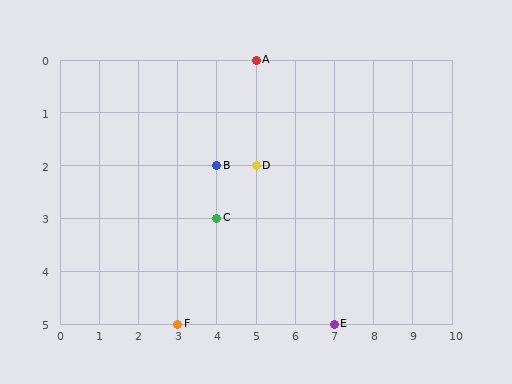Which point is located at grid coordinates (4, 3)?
Point C is at (4, 3).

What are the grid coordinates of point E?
Point E is at grid coordinates (7, 5).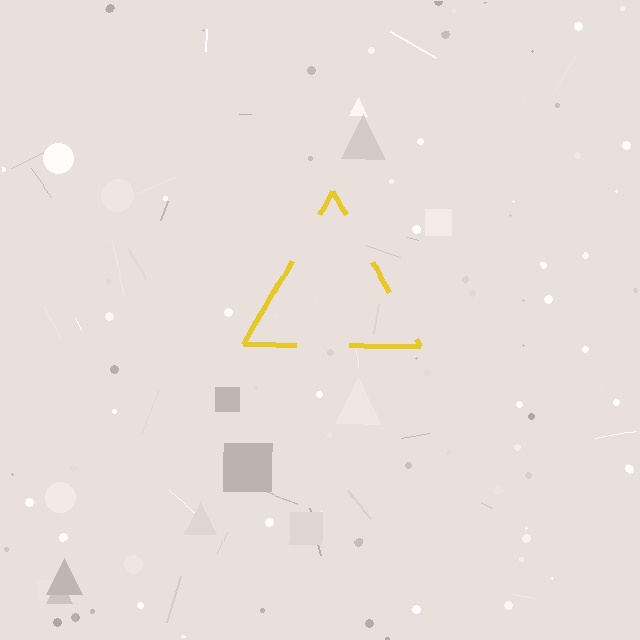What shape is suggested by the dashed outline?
The dashed outline suggests a triangle.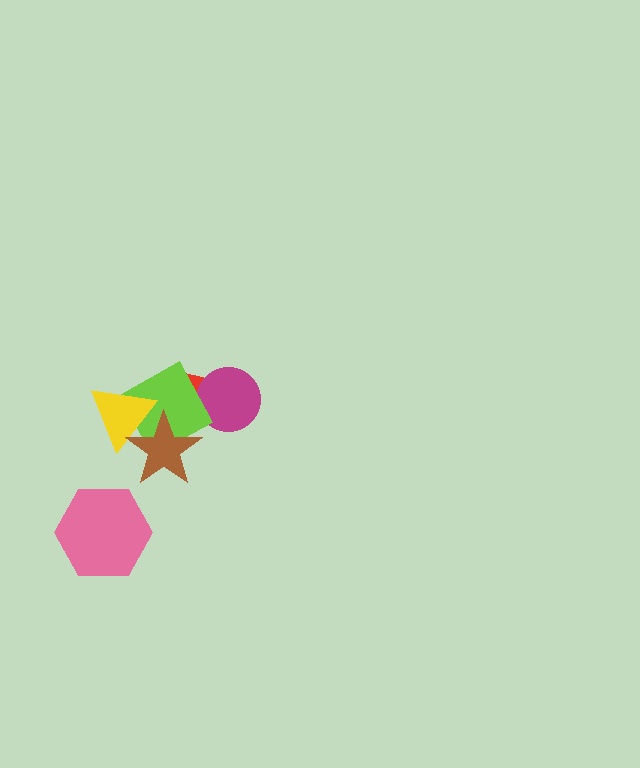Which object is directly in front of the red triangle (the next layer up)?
The magenta circle is directly in front of the red triangle.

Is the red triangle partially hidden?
Yes, it is partially covered by another shape.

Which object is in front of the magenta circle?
The lime diamond is in front of the magenta circle.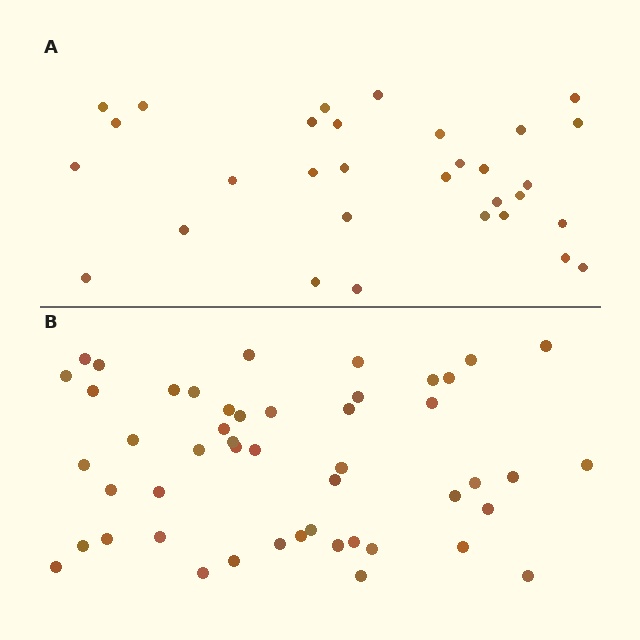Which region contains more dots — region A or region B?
Region B (the bottom region) has more dots.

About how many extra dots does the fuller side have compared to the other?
Region B has approximately 20 more dots than region A.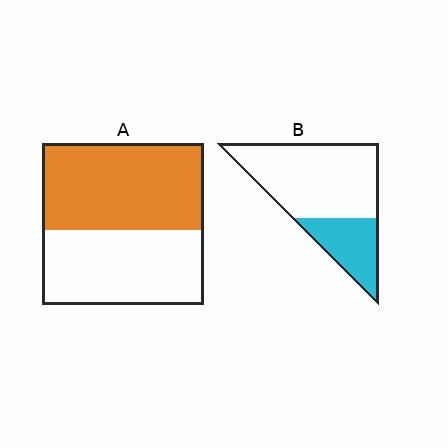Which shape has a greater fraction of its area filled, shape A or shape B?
Shape A.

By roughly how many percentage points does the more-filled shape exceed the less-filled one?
By roughly 25 percentage points (A over B).